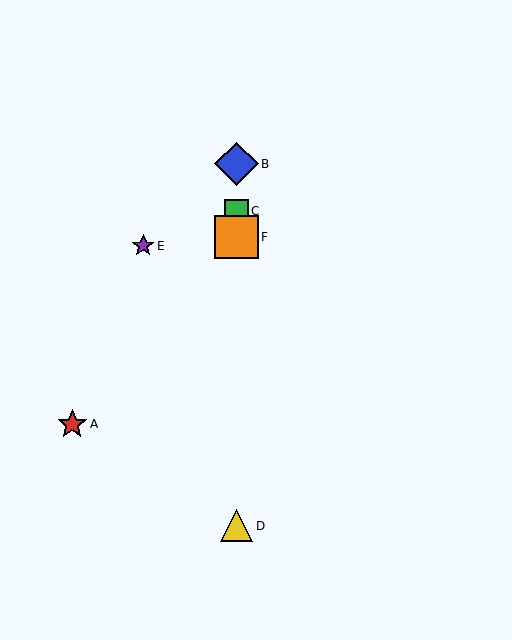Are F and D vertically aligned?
Yes, both are at x≈237.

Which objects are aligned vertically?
Objects B, C, D, F are aligned vertically.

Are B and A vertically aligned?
No, B is at x≈237 and A is at x≈72.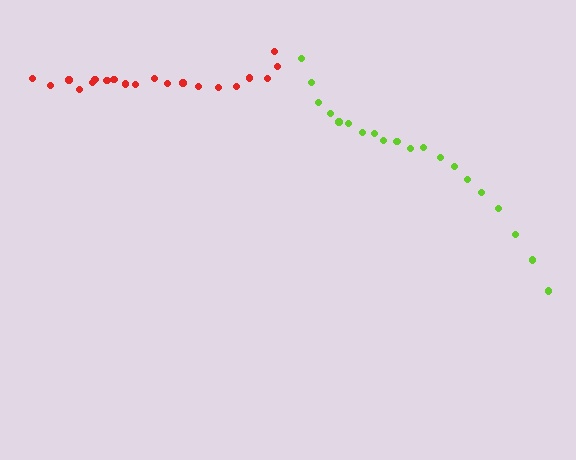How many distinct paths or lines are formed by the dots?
There are 2 distinct paths.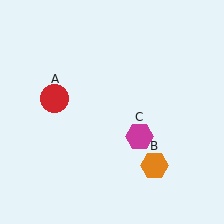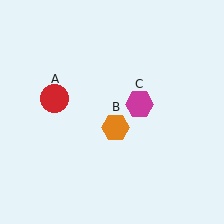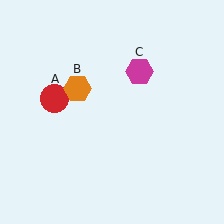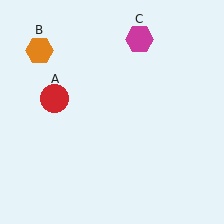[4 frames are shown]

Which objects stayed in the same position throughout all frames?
Red circle (object A) remained stationary.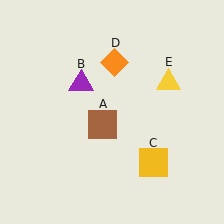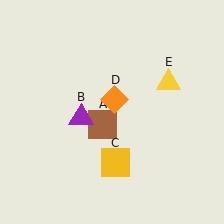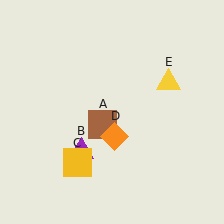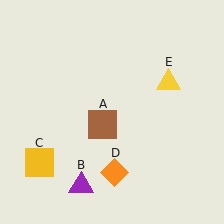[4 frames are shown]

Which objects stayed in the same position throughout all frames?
Brown square (object A) and yellow triangle (object E) remained stationary.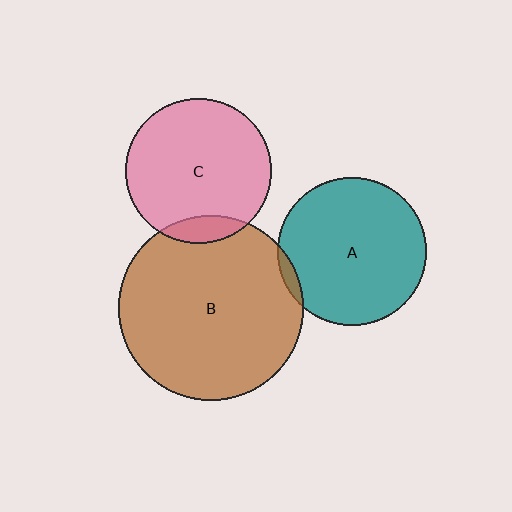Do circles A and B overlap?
Yes.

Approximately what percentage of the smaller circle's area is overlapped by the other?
Approximately 5%.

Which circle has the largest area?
Circle B (brown).